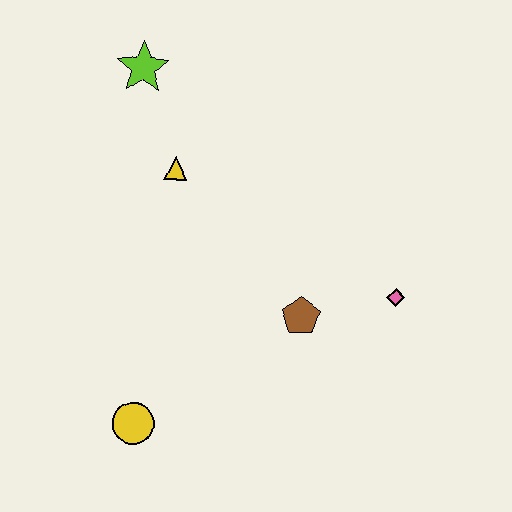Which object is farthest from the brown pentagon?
The lime star is farthest from the brown pentagon.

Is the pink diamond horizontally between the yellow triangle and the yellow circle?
No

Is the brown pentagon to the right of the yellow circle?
Yes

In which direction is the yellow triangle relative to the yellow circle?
The yellow triangle is above the yellow circle.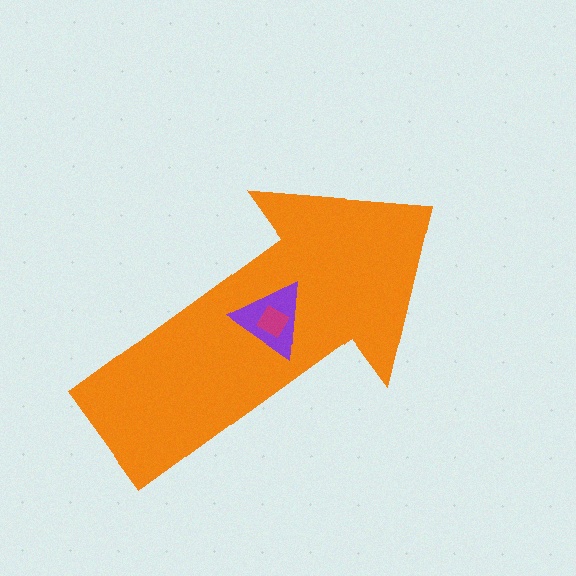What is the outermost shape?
The orange arrow.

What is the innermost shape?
The magenta diamond.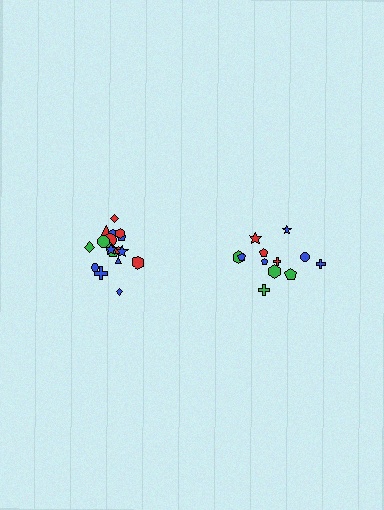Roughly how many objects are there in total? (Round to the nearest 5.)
Roughly 30 objects in total.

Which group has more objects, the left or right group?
The left group.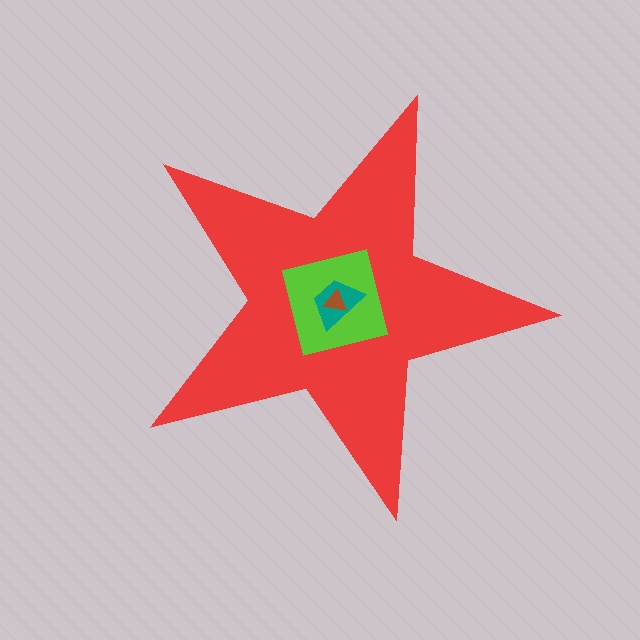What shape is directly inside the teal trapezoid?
The brown triangle.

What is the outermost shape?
The red star.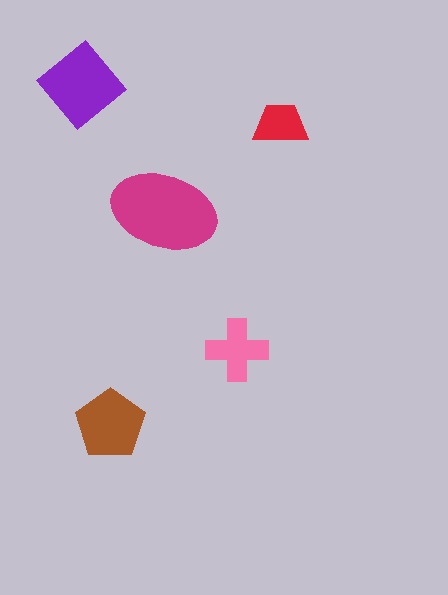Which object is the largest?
The magenta ellipse.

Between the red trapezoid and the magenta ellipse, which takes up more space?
The magenta ellipse.